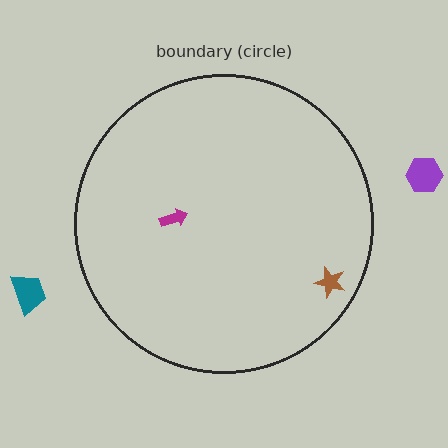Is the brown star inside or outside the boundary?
Inside.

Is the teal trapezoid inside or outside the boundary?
Outside.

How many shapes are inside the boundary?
2 inside, 2 outside.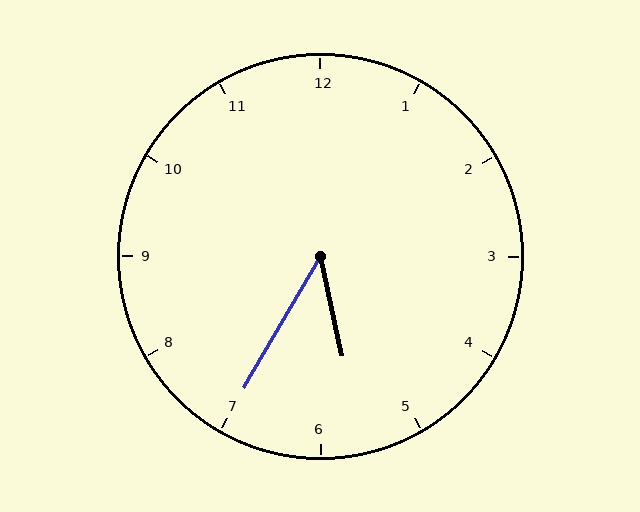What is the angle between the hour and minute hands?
Approximately 42 degrees.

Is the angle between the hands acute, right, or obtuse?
It is acute.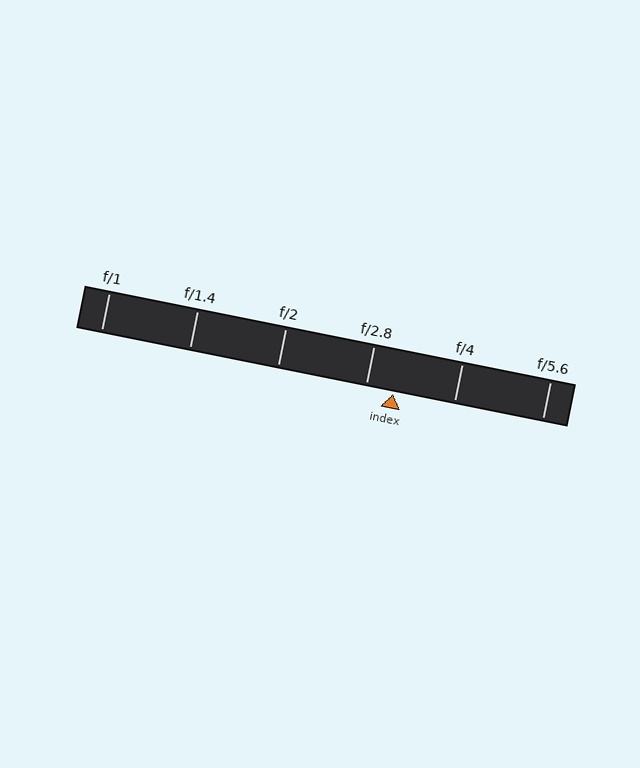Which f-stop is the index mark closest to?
The index mark is closest to f/2.8.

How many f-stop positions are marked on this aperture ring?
There are 6 f-stop positions marked.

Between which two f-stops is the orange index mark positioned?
The index mark is between f/2.8 and f/4.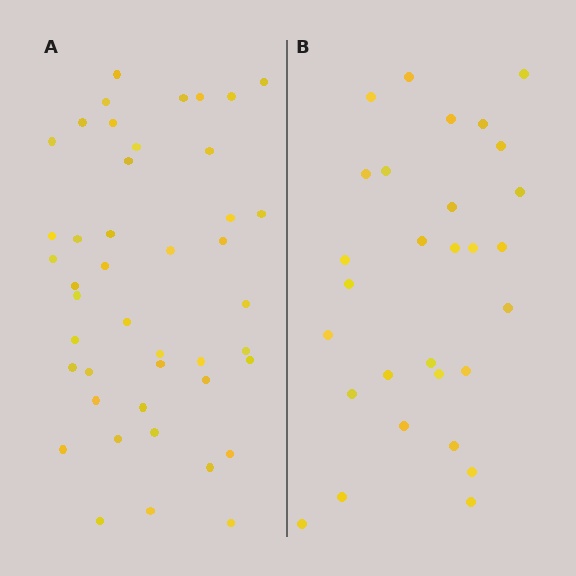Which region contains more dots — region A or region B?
Region A (the left region) has more dots.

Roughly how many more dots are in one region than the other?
Region A has approximately 15 more dots than region B.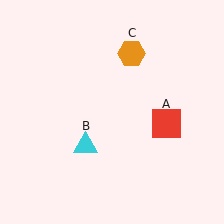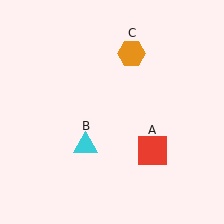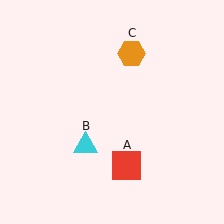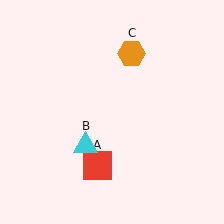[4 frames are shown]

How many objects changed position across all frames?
1 object changed position: red square (object A).